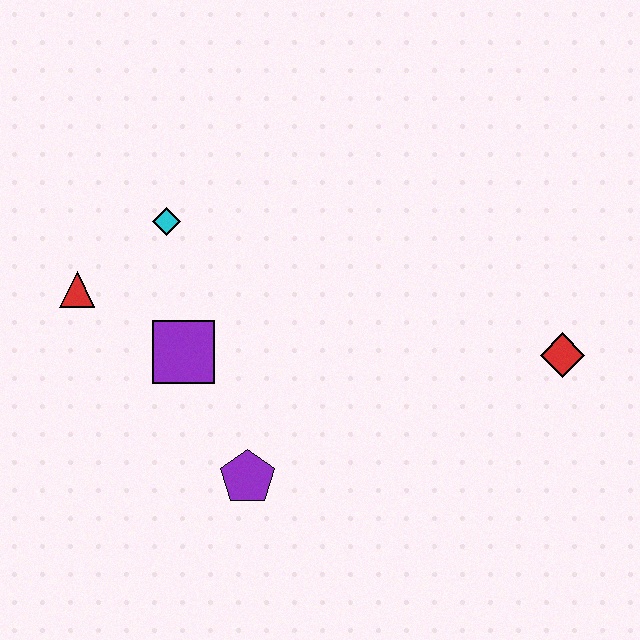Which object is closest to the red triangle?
The cyan diamond is closest to the red triangle.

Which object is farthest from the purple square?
The red diamond is farthest from the purple square.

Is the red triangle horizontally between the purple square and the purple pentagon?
No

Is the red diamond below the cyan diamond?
Yes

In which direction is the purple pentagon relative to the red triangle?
The purple pentagon is below the red triangle.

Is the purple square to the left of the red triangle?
No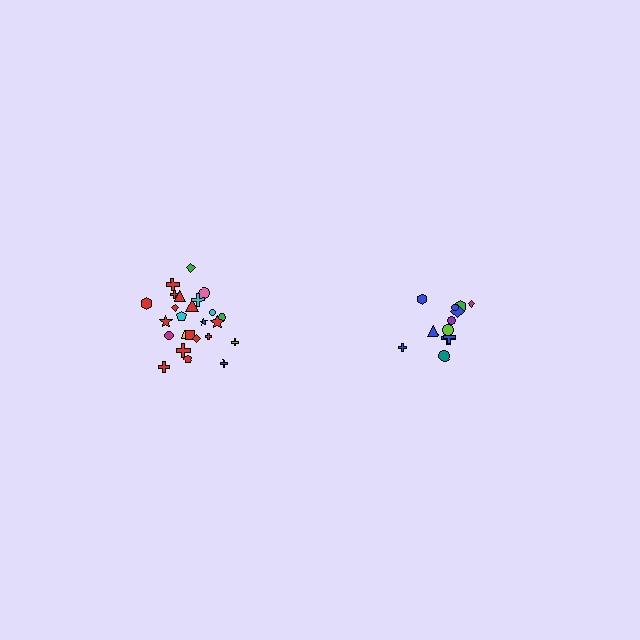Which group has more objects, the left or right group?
The left group.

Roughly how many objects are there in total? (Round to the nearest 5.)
Roughly 35 objects in total.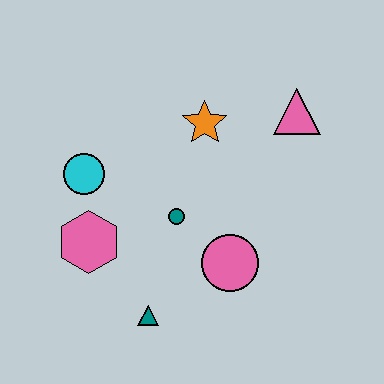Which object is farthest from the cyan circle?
The pink triangle is farthest from the cyan circle.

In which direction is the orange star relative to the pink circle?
The orange star is above the pink circle.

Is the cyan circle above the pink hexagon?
Yes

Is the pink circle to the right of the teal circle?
Yes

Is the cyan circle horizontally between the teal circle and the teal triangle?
No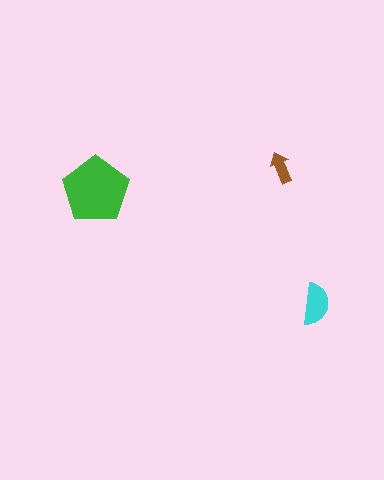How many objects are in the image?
There are 3 objects in the image.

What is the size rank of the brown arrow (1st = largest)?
3rd.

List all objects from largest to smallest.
The green pentagon, the cyan semicircle, the brown arrow.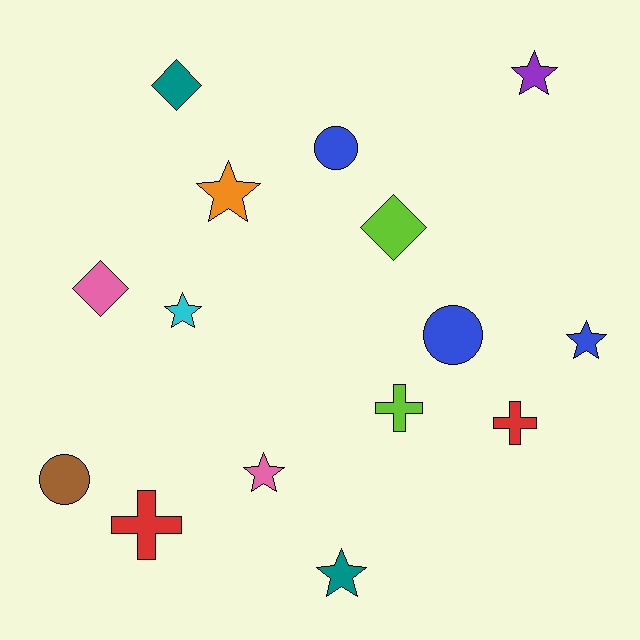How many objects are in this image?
There are 15 objects.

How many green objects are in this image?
There are no green objects.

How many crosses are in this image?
There are 3 crosses.